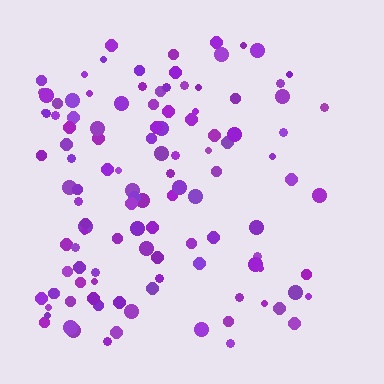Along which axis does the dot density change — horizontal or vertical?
Horizontal.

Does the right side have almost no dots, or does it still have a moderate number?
Still a moderate number, just noticeably fewer than the left.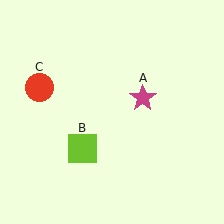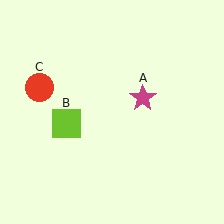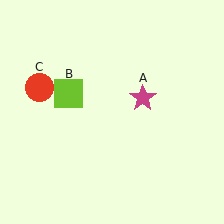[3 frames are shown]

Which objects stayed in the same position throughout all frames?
Magenta star (object A) and red circle (object C) remained stationary.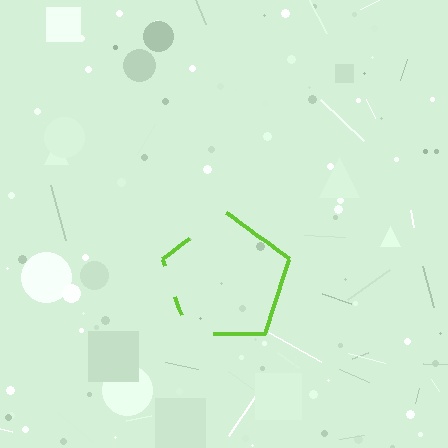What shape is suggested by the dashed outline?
The dashed outline suggests a pentagon.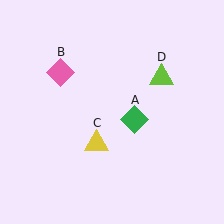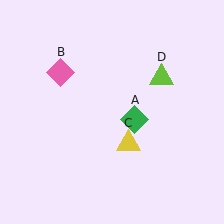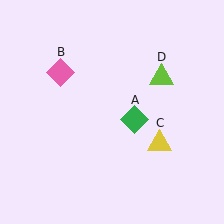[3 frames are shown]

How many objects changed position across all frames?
1 object changed position: yellow triangle (object C).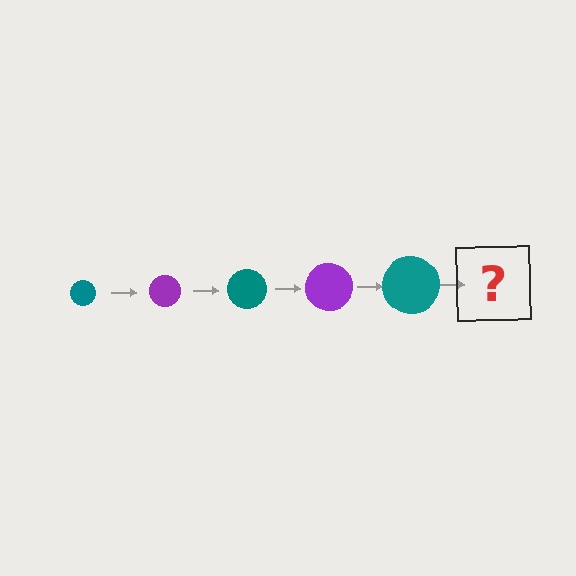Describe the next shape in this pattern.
It should be a purple circle, larger than the previous one.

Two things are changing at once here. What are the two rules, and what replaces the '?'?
The two rules are that the circle grows larger each step and the color cycles through teal and purple. The '?' should be a purple circle, larger than the previous one.